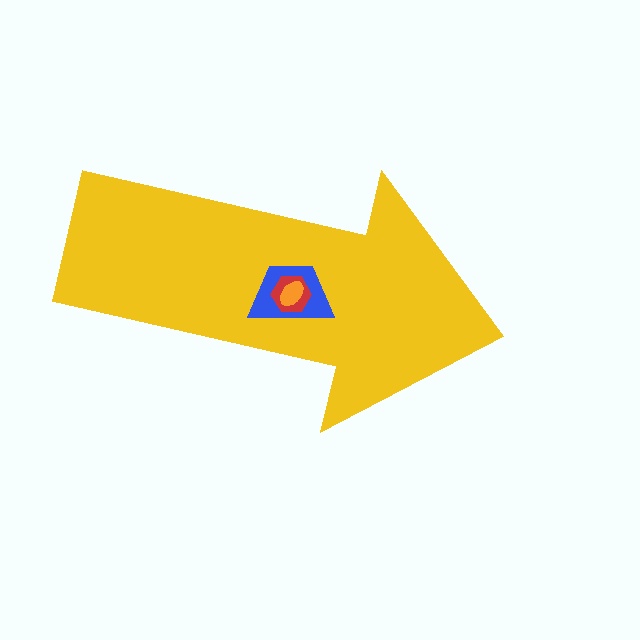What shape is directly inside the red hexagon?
The orange ellipse.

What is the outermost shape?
The yellow arrow.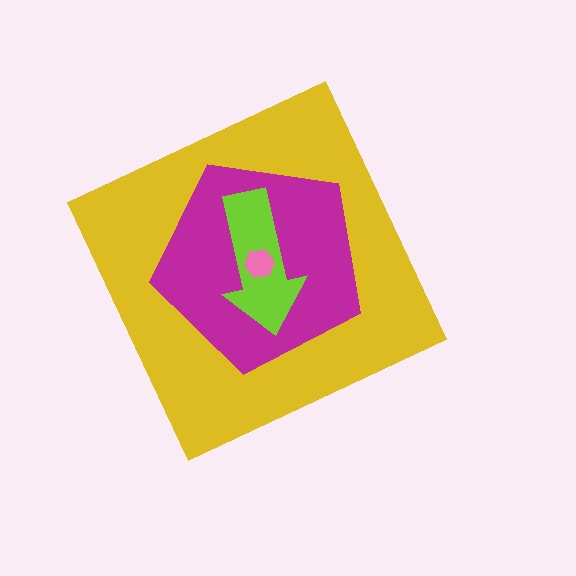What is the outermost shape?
The yellow diamond.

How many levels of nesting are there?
4.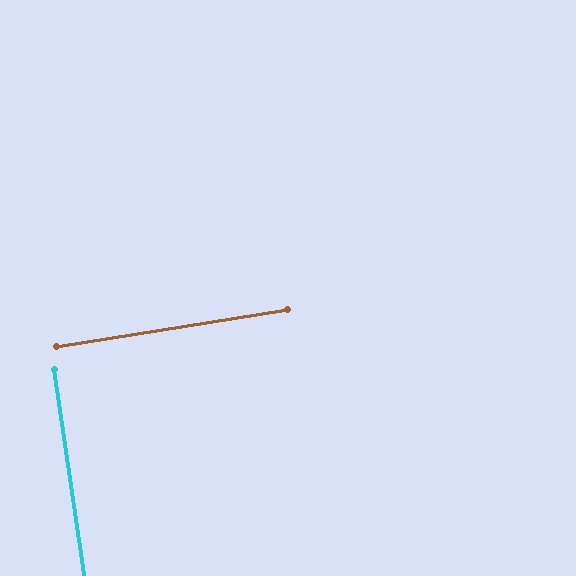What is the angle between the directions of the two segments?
Approximately 89 degrees.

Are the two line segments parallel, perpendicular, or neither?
Perpendicular — they meet at approximately 89°.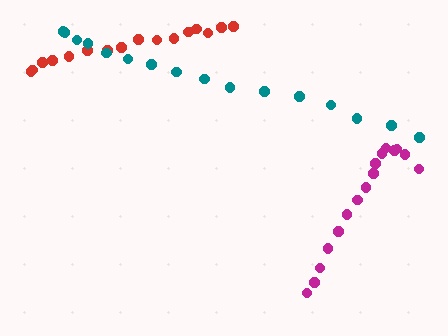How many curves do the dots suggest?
There are 3 distinct paths.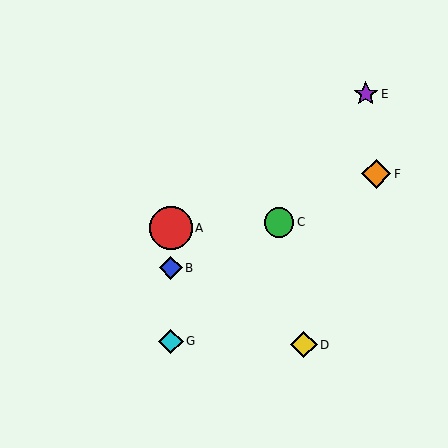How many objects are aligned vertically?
3 objects (A, B, G) are aligned vertically.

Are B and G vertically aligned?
Yes, both are at x≈171.